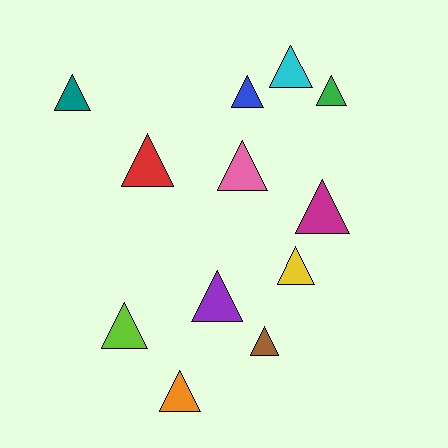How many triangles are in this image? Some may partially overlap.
There are 12 triangles.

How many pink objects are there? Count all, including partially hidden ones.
There is 1 pink object.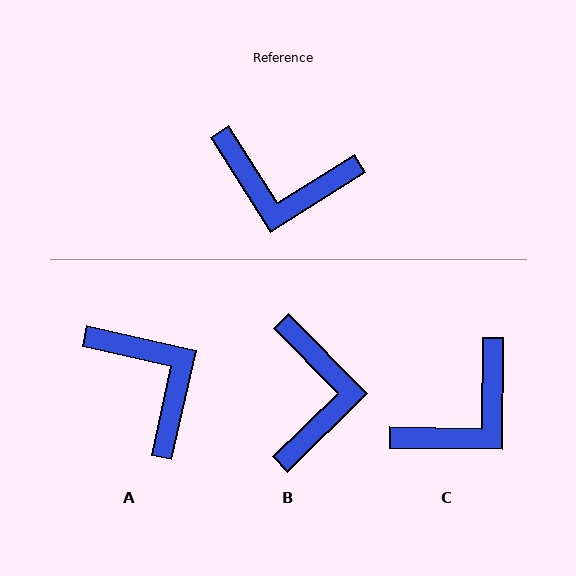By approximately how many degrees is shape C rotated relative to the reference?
Approximately 57 degrees counter-clockwise.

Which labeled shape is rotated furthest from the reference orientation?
A, about 135 degrees away.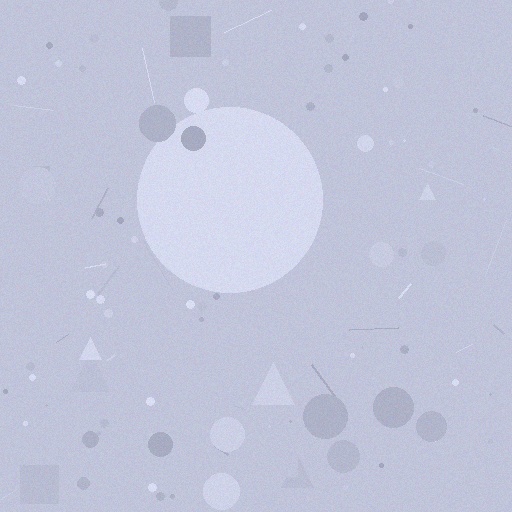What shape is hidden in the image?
A circle is hidden in the image.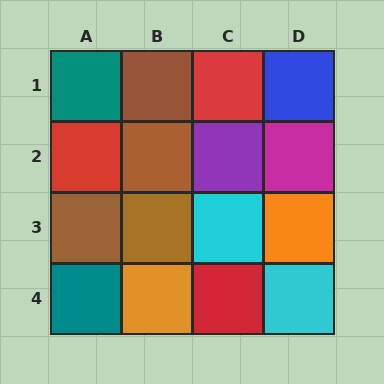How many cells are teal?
2 cells are teal.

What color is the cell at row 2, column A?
Red.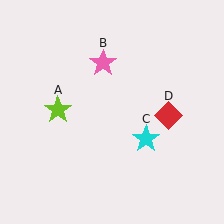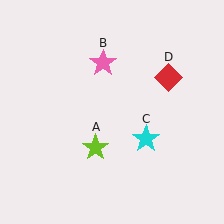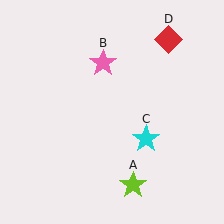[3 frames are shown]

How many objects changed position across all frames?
2 objects changed position: lime star (object A), red diamond (object D).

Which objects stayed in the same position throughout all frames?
Pink star (object B) and cyan star (object C) remained stationary.